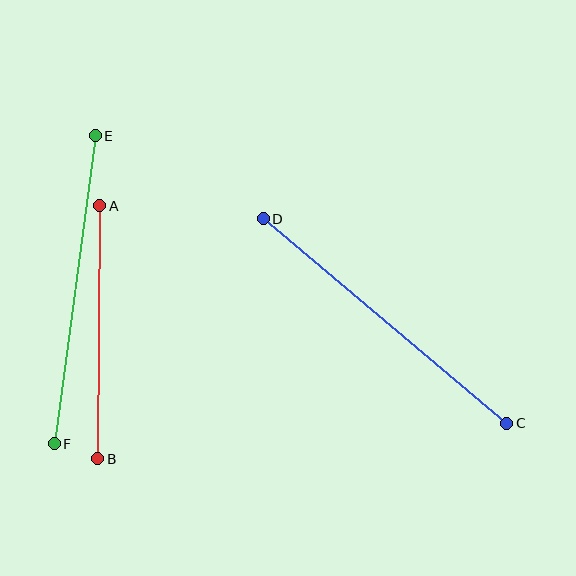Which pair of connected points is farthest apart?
Points C and D are farthest apart.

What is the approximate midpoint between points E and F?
The midpoint is at approximately (75, 290) pixels.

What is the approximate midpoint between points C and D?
The midpoint is at approximately (385, 321) pixels.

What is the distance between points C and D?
The distance is approximately 318 pixels.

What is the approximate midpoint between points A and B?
The midpoint is at approximately (99, 332) pixels.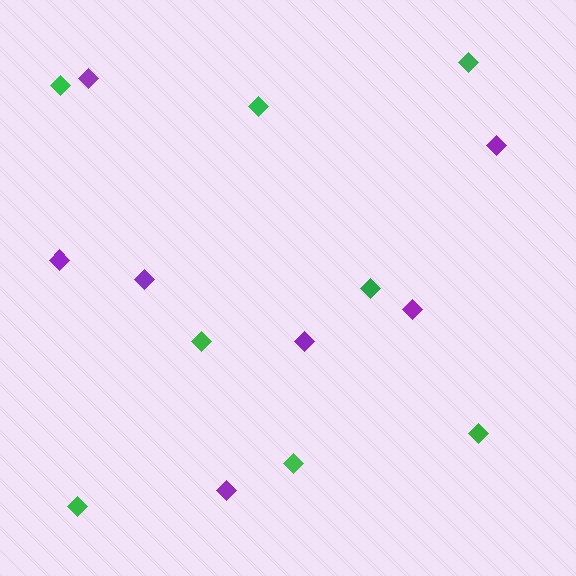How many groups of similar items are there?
There are 2 groups: one group of purple diamonds (7) and one group of green diamonds (8).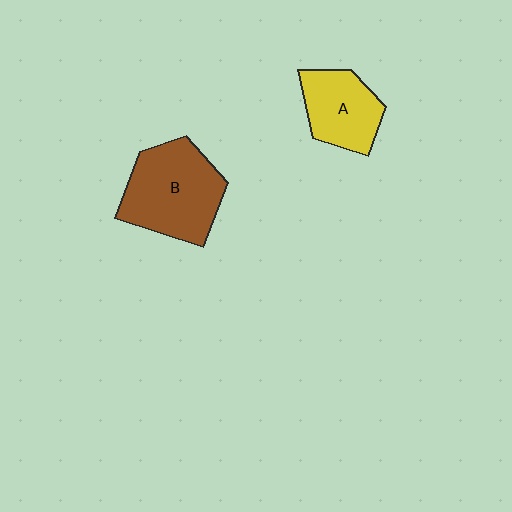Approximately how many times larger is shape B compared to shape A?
Approximately 1.5 times.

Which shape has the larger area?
Shape B (brown).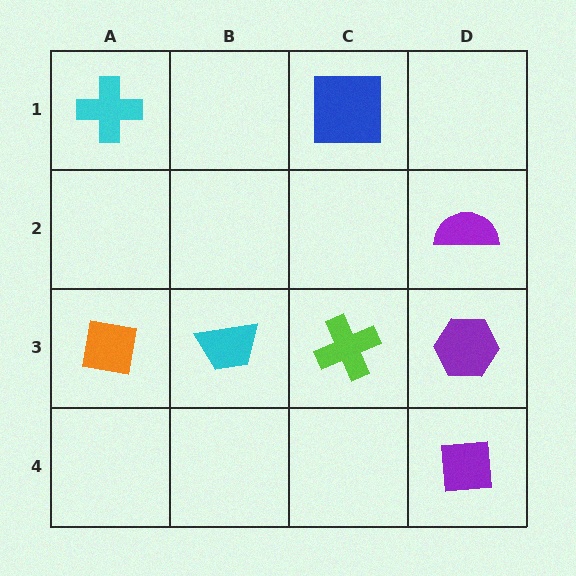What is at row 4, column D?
A purple square.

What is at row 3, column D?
A purple hexagon.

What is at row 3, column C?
A lime cross.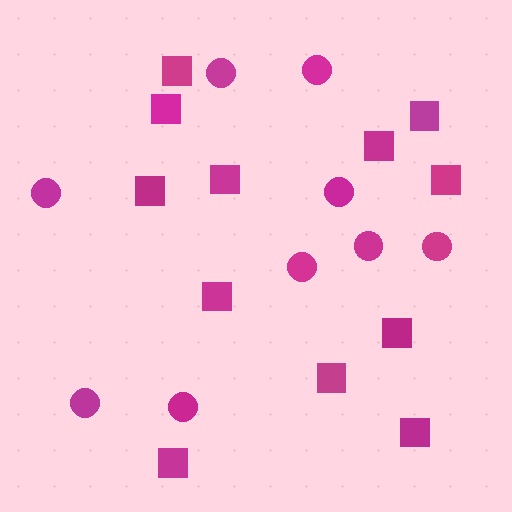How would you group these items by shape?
There are 2 groups: one group of circles (9) and one group of squares (12).